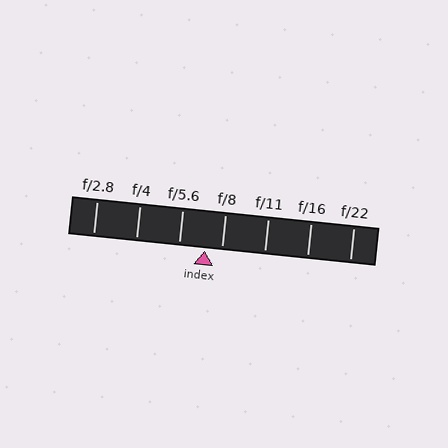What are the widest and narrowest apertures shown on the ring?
The widest aperture shown is f/2.8 and the narrowest is f/22.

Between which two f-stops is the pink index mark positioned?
The index mark is between f/5.6 and f/8.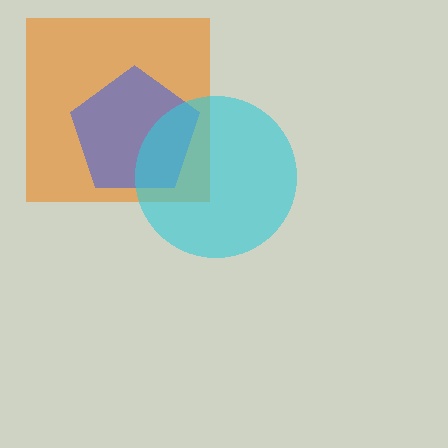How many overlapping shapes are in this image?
There are 3 overlapping shapes in the image.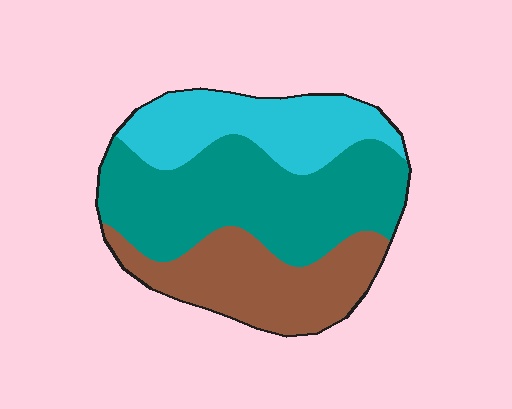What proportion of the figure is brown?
Brown covers roughly 30% of the figure.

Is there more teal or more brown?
Teal.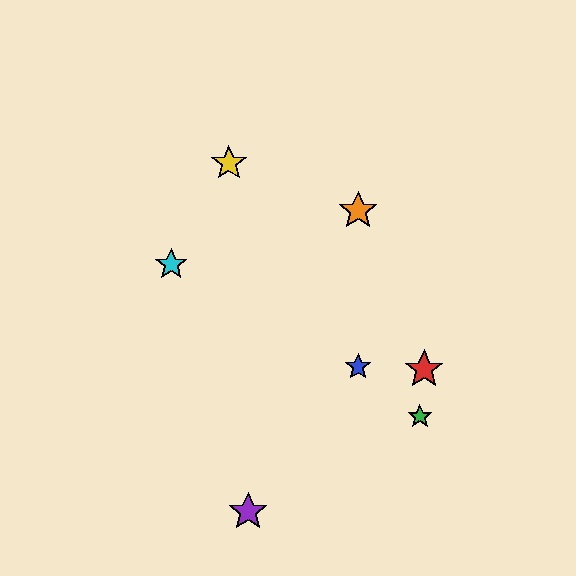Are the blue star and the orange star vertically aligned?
Yes, both are at x≈358.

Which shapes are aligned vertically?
The blue star, the orange star are aligned vertically.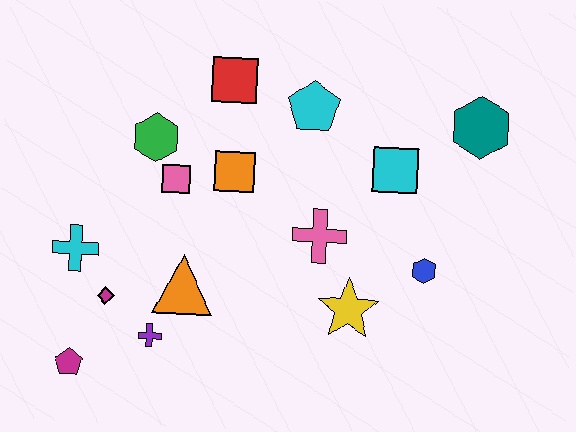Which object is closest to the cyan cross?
The magenta diamond is closest to the cyan cross.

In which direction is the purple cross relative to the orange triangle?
The purple cross is below the orange triangle.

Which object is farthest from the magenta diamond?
The teal hexagon is farthest from the magenta diamond.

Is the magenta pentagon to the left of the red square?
Yes